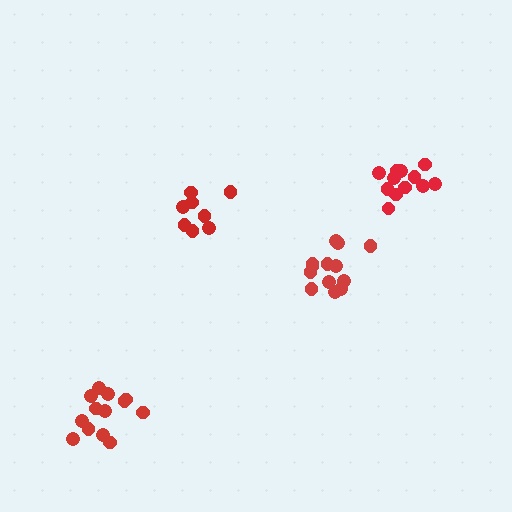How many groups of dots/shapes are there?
There are 4 groups.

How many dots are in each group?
Group 1: 8 dots, Group 2: 13 dots, Group 3: 12 dots, Group 4: 13 dots (46 total).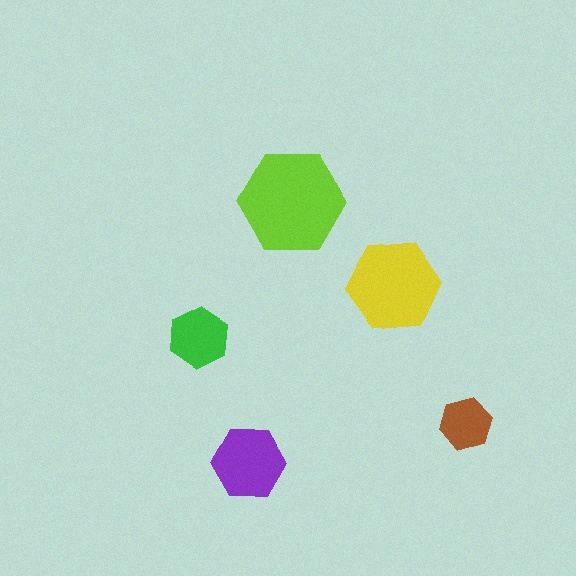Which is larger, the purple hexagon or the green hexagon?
The purple one.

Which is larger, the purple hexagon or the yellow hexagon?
The yellow one.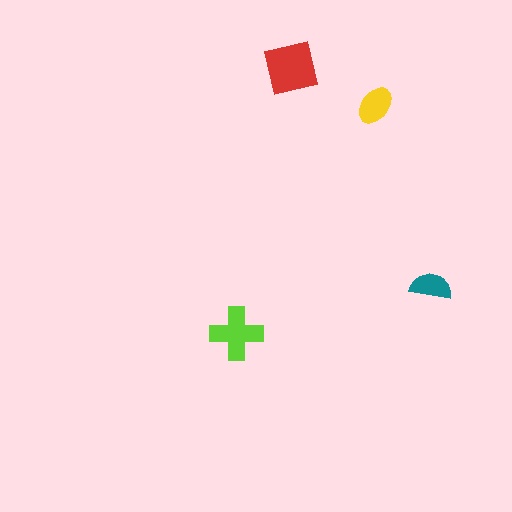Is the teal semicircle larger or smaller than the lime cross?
Smaller.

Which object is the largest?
The red square.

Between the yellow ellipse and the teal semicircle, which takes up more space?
The yellow ellipse.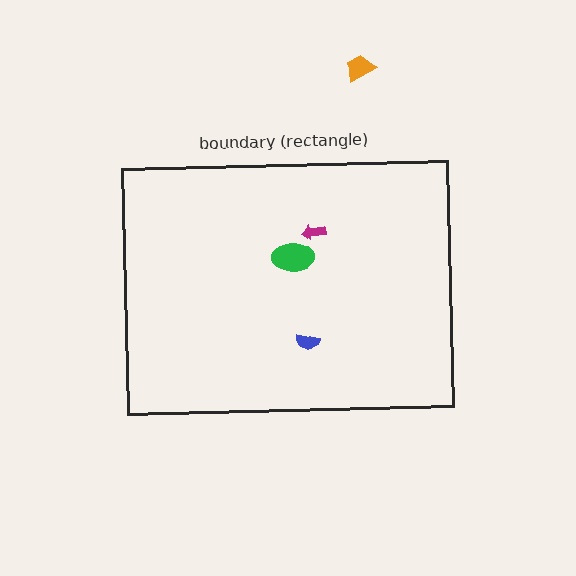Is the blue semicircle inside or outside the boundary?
Inside.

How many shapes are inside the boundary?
3 inside, 1 outside.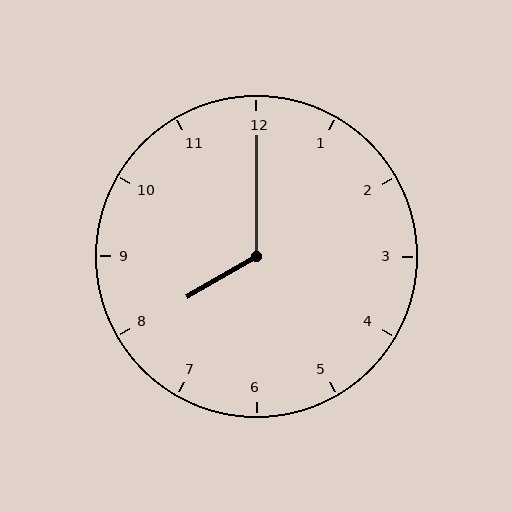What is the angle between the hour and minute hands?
Approximately 120 degrees.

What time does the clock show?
8:00.